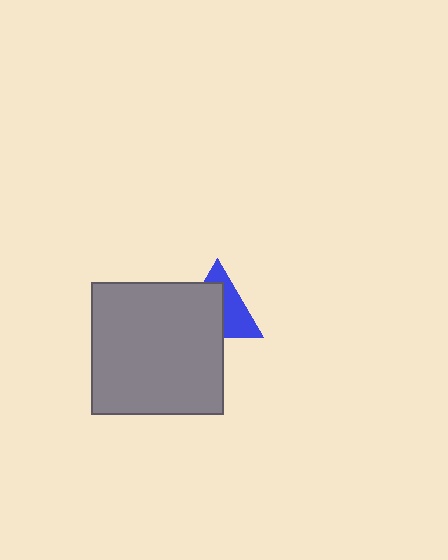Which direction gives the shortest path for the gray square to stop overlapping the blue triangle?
Moving toward the lower-left gives the shortest separation.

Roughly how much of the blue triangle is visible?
About half of it is visible (roughly 45%).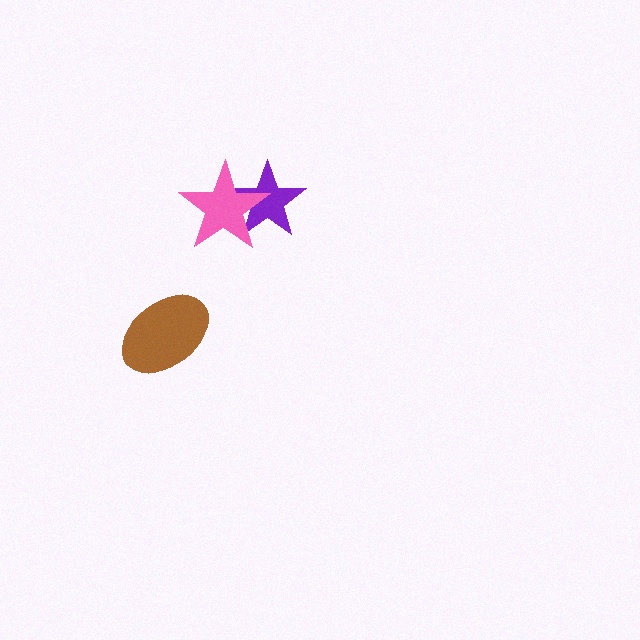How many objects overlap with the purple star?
1 object overlaps with the purple star.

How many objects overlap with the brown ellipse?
0 objects overlap with the brown ellipse.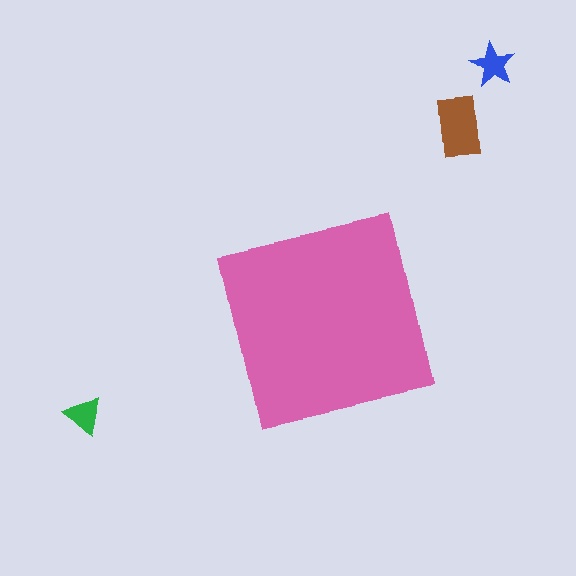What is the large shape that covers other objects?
A pink square.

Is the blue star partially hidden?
No, the blue star is fully visible.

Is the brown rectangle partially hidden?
No, the brown rectangle is fully visible.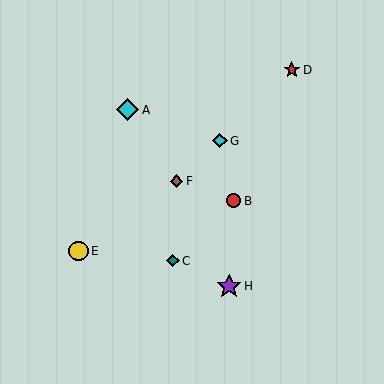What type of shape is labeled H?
Shape H is a purple star.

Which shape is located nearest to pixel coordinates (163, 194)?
The brown diamond (labeled F) at (177, 181) is nearest to that location.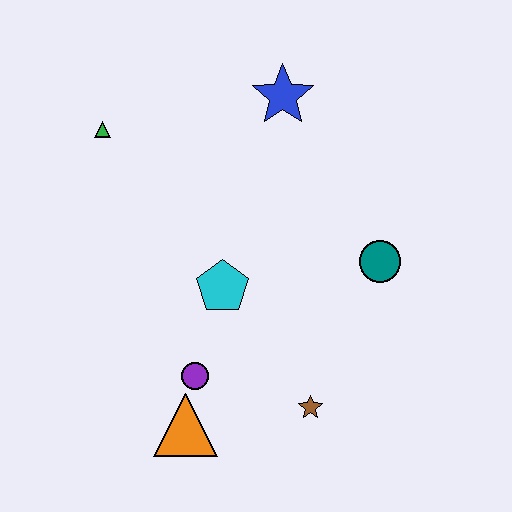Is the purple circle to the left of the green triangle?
No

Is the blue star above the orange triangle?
Yes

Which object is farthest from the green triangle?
The brown star is farthest from the green triangle.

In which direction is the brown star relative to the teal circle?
The brown star is below the teal circle.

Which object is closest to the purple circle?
The orange triangle is closest to the purple circle.